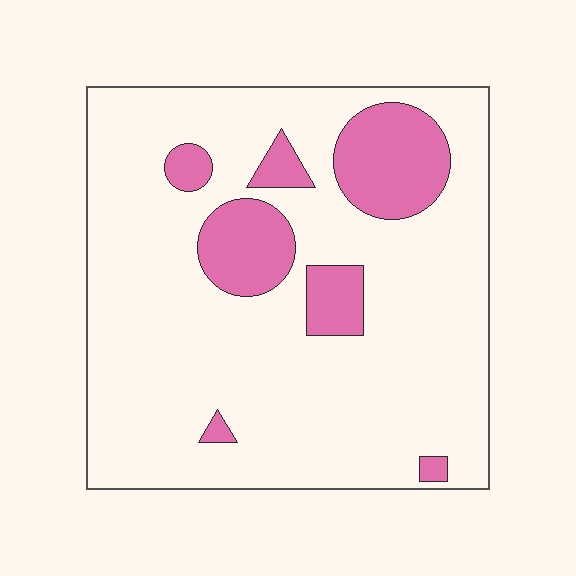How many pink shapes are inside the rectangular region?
7.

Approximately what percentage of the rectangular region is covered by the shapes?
Approximately 15%.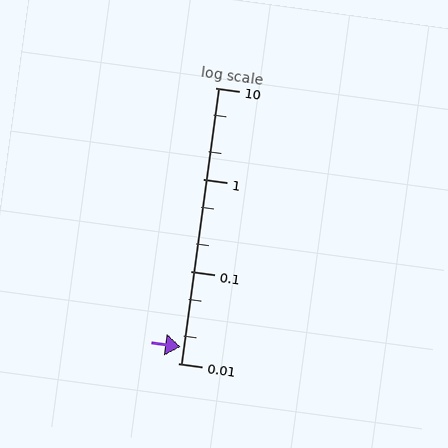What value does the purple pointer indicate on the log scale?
The pointer indicates approximately 0.015.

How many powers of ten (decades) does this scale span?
The scale spans 3 decades, from 0.01 to 10.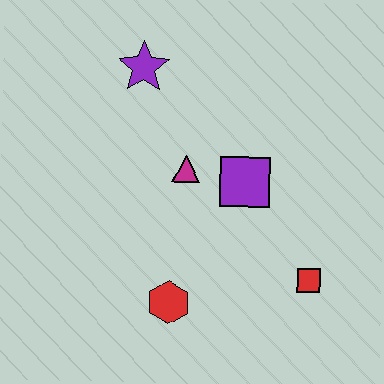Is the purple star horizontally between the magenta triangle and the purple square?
No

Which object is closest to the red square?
The purple square is closest to the red square.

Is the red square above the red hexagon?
Yes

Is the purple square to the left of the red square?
Yes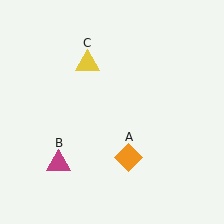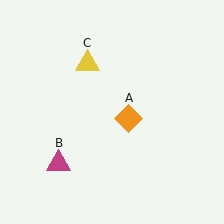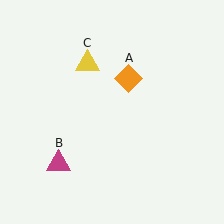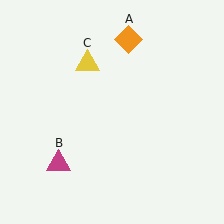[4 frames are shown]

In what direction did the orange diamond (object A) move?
The orange diamond (object A) moved up.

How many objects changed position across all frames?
1 object changed position: orange diamond (object A).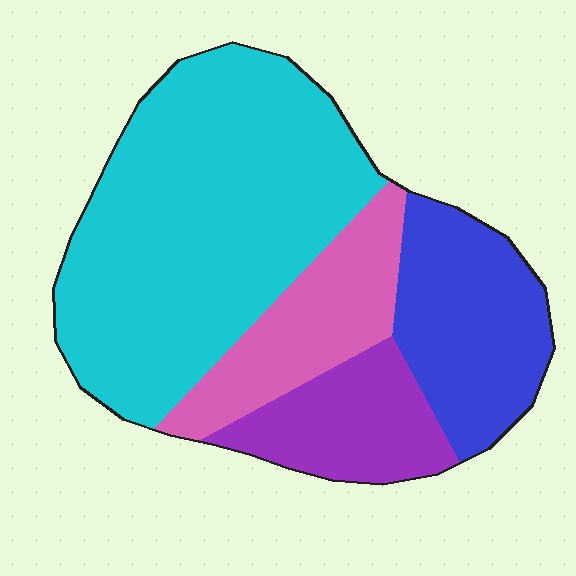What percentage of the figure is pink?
Pink covers roughly 15% of the figure.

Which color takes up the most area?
Cyan, at roughly 50%.